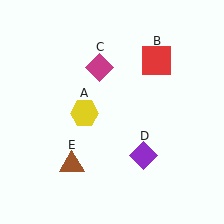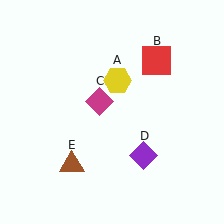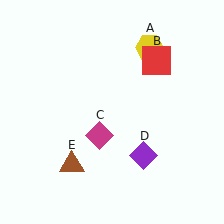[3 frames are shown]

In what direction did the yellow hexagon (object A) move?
The yellow hexagon (object A) moved up and to the right.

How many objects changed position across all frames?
2 objects changed position: yellow hexagon (object A), magenta diamond (object C).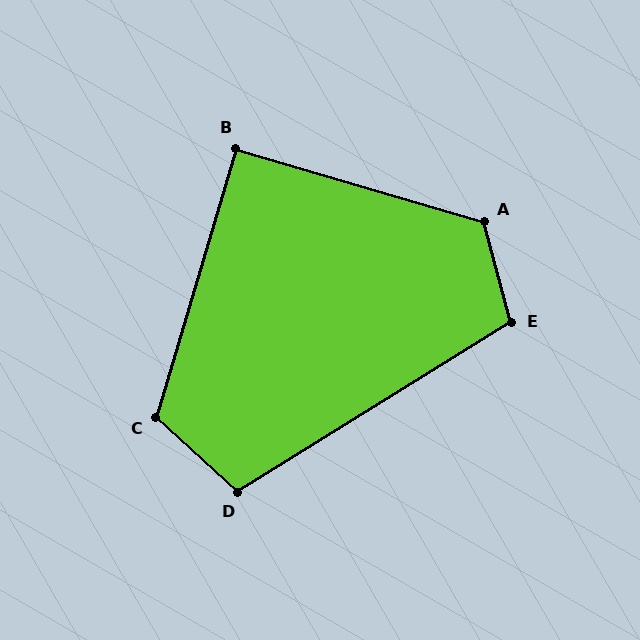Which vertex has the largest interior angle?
A, at approximately 122 degrees.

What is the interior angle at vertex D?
Approximately 106 degrees (obtuse).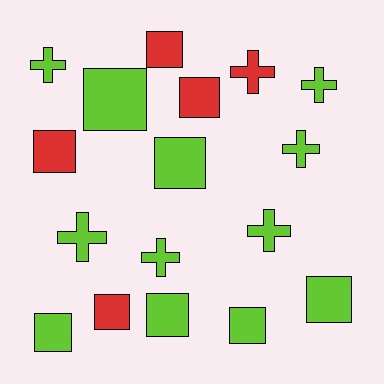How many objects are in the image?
There are 17 objects.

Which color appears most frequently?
Lime, with 12 objects.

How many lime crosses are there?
There are 6 lime crosses.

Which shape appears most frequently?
Square, with 10 objects.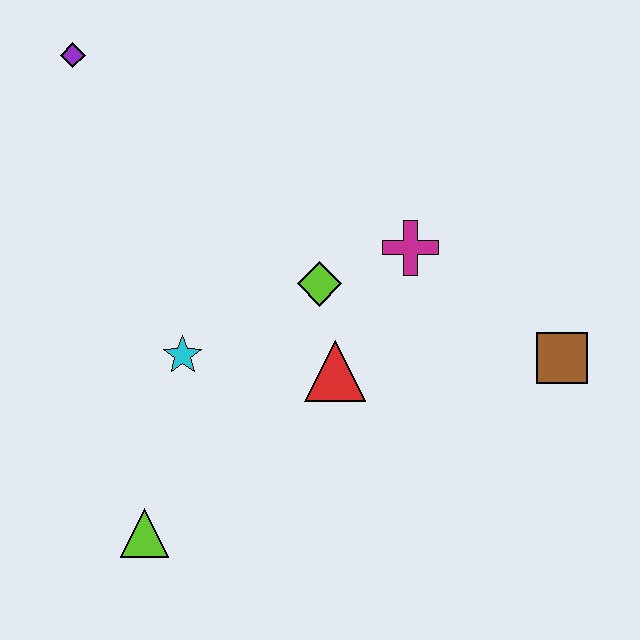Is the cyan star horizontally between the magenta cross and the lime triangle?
Yes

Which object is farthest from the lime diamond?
The purple diamond is farthest from the lime diamond.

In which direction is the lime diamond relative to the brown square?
The lime diamond is to the left of the brown square.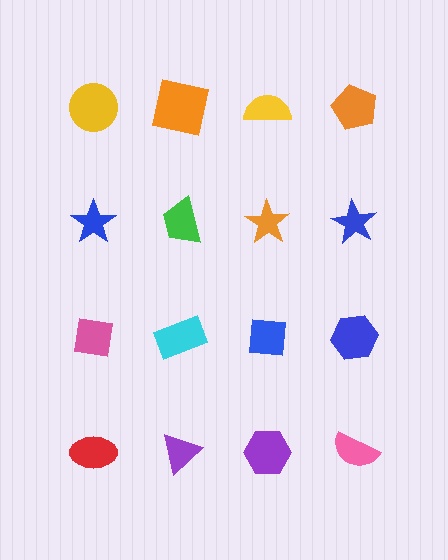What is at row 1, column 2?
An orange square.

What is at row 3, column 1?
A pink square.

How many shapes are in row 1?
4 shapes.